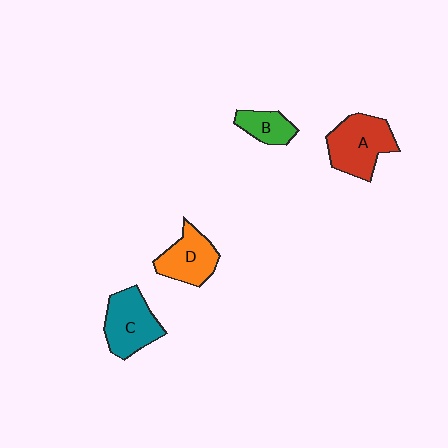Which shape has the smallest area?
Shape B (green).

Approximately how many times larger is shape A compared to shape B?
Approximately 2.0 times.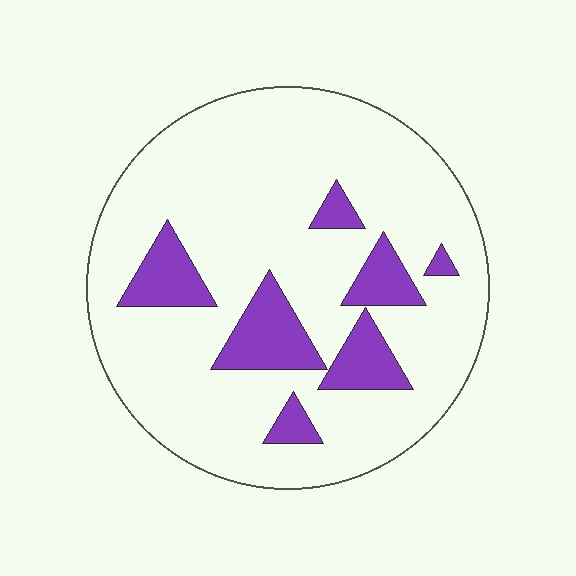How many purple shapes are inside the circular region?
7.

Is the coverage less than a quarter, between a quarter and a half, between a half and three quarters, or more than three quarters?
Less than a quarter.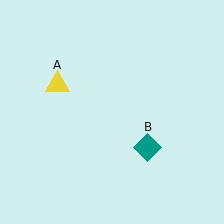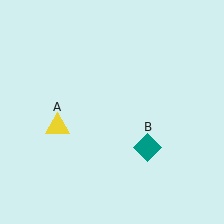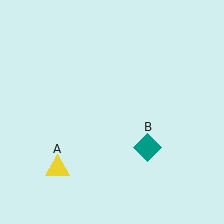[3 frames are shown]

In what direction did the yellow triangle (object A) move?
The yellow triangle (object A) moved down.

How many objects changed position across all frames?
1 object changed position: yellow triangle (object A).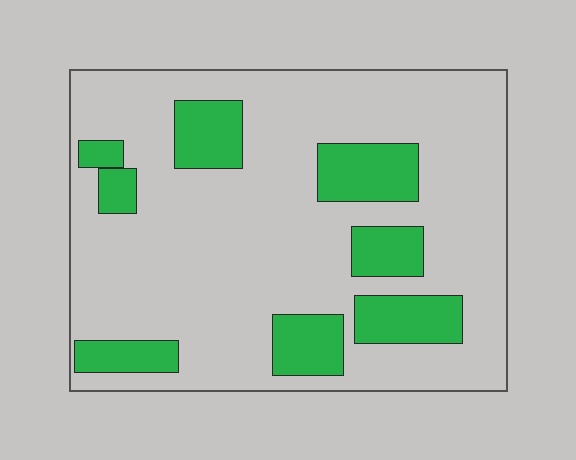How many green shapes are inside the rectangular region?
8.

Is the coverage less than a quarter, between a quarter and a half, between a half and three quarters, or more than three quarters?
Less than a quarter.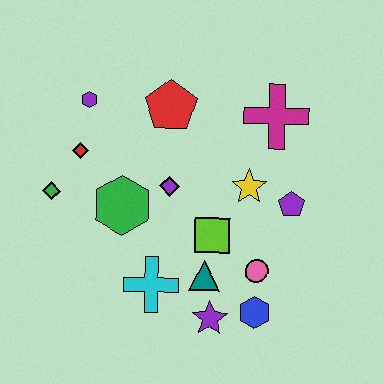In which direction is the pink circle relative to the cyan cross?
The pink circle is to the right of the cyan cross.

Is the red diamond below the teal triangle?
No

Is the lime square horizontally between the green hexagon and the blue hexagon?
Yes